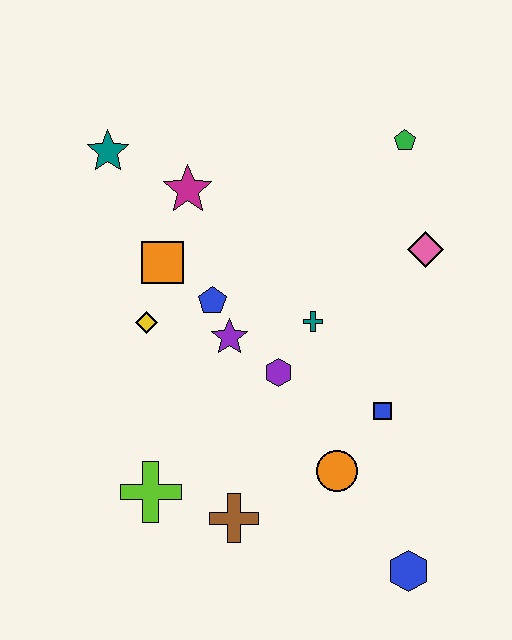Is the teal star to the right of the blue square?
No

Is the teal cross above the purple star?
Yes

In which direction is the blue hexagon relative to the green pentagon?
The blue hexagon is below the green pentagon.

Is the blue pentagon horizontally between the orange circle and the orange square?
Yes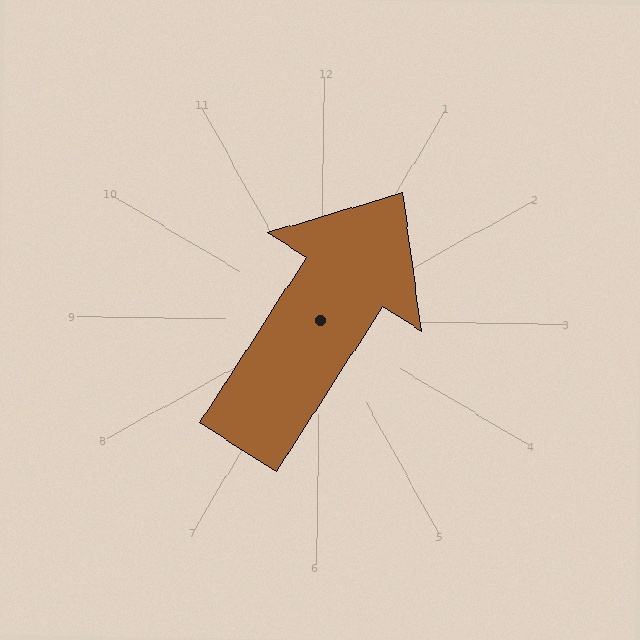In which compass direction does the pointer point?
Northeast.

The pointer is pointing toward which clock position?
Roughly 1 o'clock.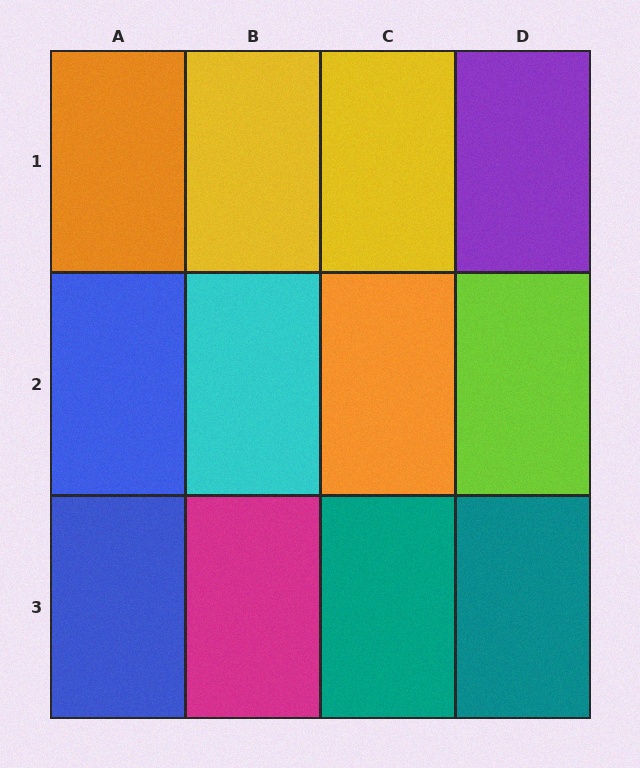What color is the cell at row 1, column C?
Yellow.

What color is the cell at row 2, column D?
Lime.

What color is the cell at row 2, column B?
Cyan.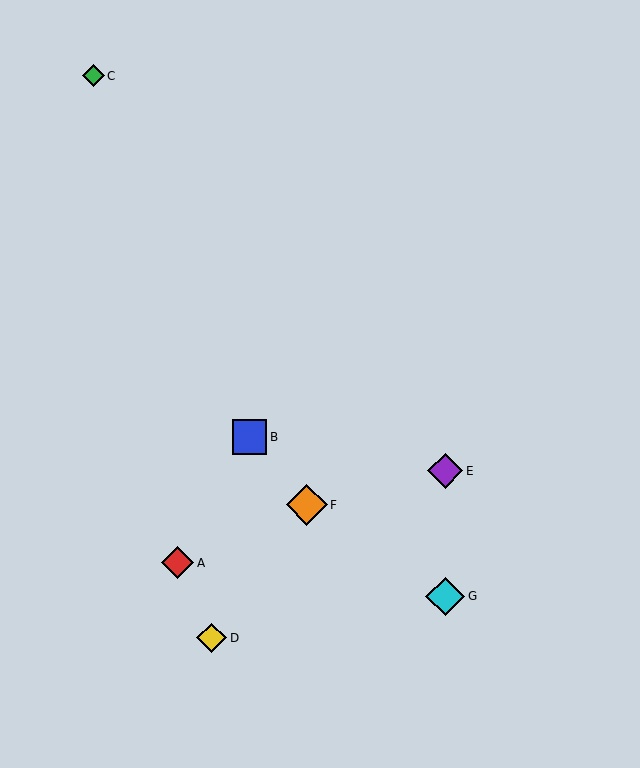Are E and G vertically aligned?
Yes, both are at x≈445.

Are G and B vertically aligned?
No, G is at x≈445 and B is at x≈250.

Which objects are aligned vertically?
Objects E, G are aligned vertically.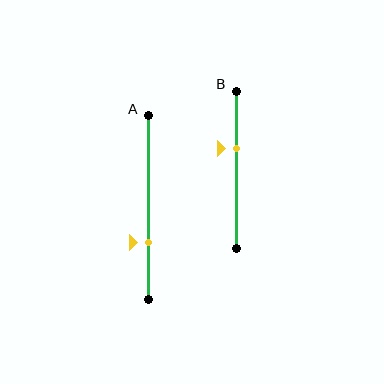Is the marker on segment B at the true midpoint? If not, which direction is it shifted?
No, the marker on segment B is shifted upward by about 13% of the segment length.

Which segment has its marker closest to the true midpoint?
Segment B has its marker closest to the true midpoint.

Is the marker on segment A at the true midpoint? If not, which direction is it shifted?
No, the marker on segment A is shifted downward by about 19% of the segment length.